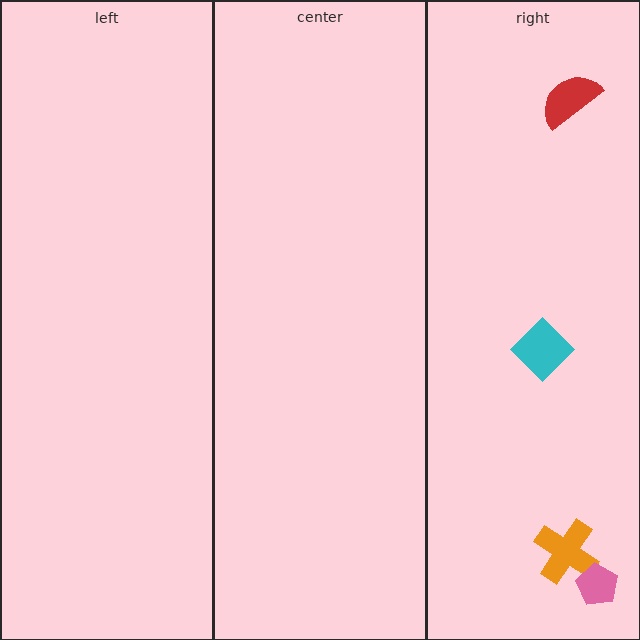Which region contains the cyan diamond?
The right region.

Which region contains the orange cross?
The right region.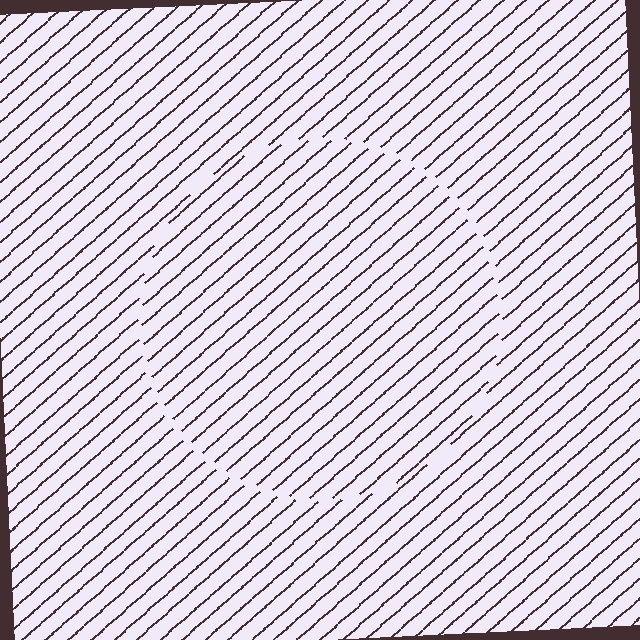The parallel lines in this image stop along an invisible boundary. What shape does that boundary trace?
An illusory circle. The interior of the shape contains the same grating, shifted by half a period — the contour is defined by the phase discontinuity where line-ends from the inner and outer gratings abut.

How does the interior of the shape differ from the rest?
The interior of the shape contains the same grating, shifted by half a period — the contour is defined by the phase discontinuity where line-ends from the inner and outer gratings abut.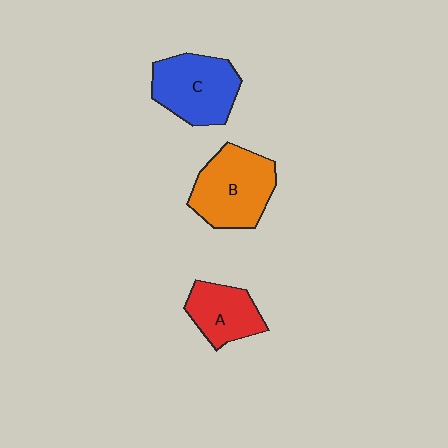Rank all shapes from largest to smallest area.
From largest to smallest: B (orange), C (blue), A (red).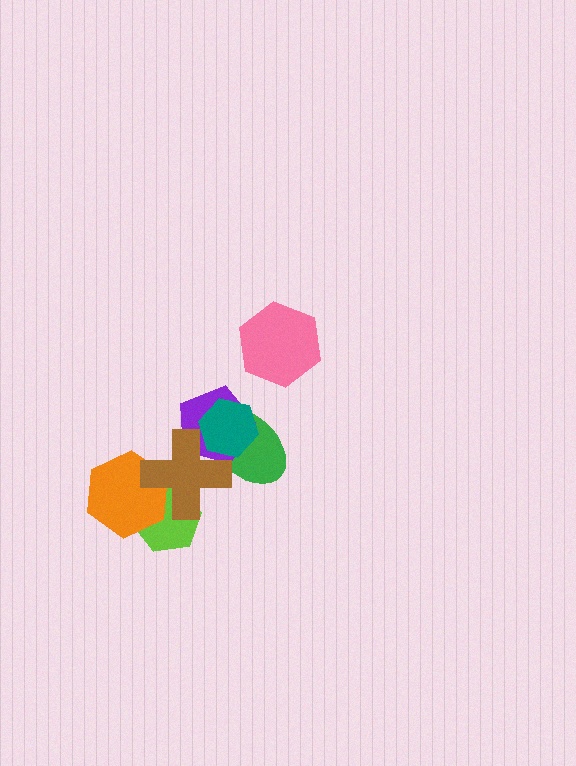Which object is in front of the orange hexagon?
The brown cross is in front of the orange hexagon.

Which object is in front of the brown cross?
The teal hexagon is in front of the brown cross.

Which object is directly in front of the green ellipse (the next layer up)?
The purple pentagon is directly in front of the green ellipse.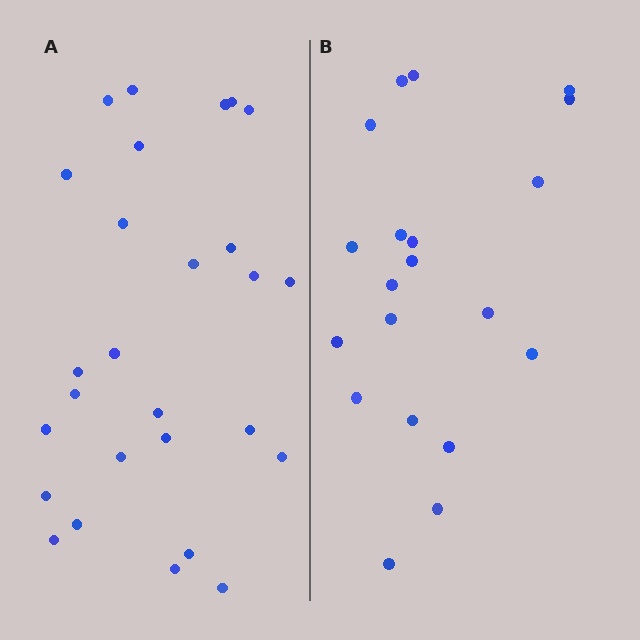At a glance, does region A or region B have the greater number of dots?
Region A (the left region) has more dots.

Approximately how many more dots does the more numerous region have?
Region A has roughly 8 or so more dots than region B.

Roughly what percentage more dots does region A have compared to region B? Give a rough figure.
About 35% more.